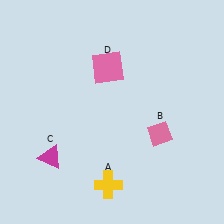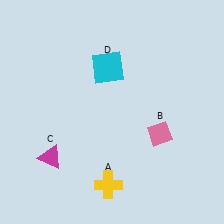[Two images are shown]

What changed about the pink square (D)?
In Image 1, D is pink. In Image 2, it changed to cyan.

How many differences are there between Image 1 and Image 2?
There is 1 difference between the two images.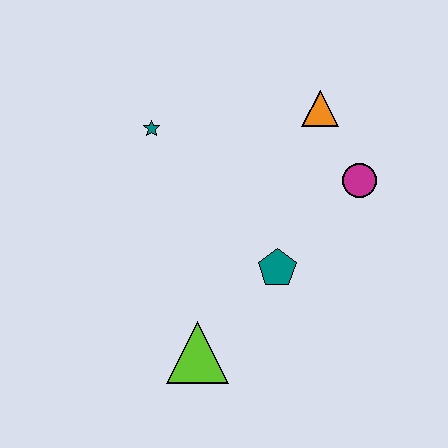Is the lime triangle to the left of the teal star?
No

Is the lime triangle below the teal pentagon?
Yes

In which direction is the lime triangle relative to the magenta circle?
The lime triangle is below the magenta circle.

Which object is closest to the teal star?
The orange triangle is closest to the teal star.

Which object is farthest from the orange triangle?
The lime triangle is farthest from the orange triangle.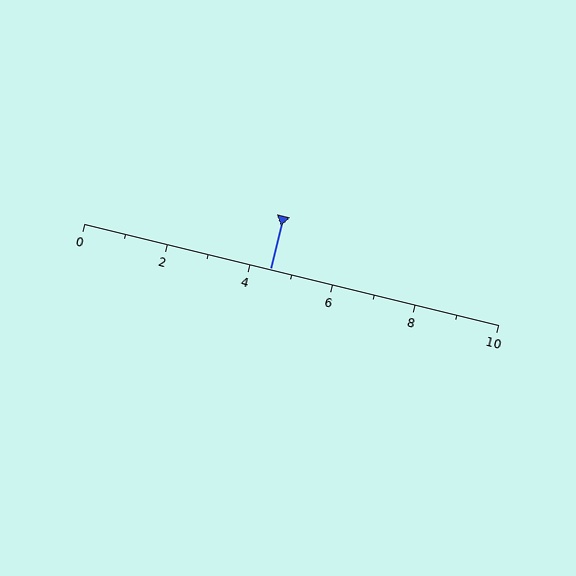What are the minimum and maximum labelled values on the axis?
The axis runs from 0 to 10.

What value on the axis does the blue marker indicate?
The marker indicates approximately 4.5.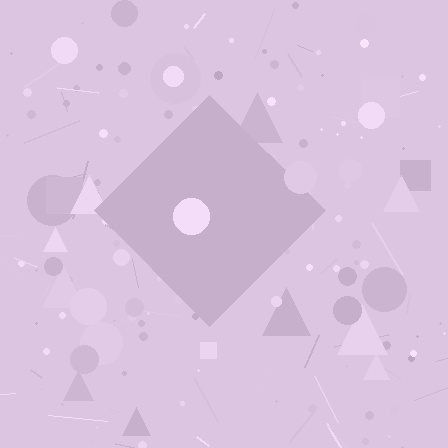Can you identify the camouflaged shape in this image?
The camouflaged shape is a diamond.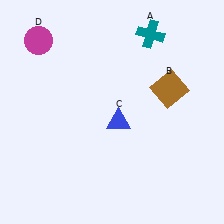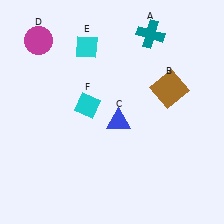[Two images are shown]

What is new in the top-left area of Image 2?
A cyan diamond (F) was added in the top-left area of Image 2.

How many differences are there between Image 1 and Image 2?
There are 2 differences between the two images.